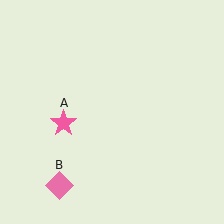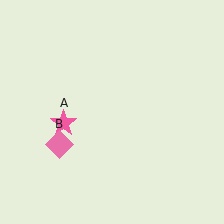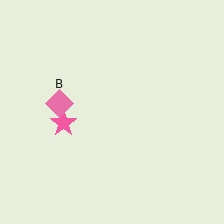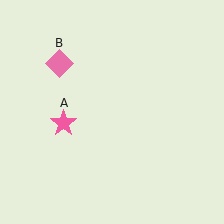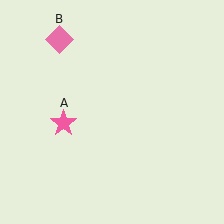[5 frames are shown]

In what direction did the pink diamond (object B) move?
The pink diamond (object B) moved up.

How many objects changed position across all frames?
1 object changed position: pink diamond (object B).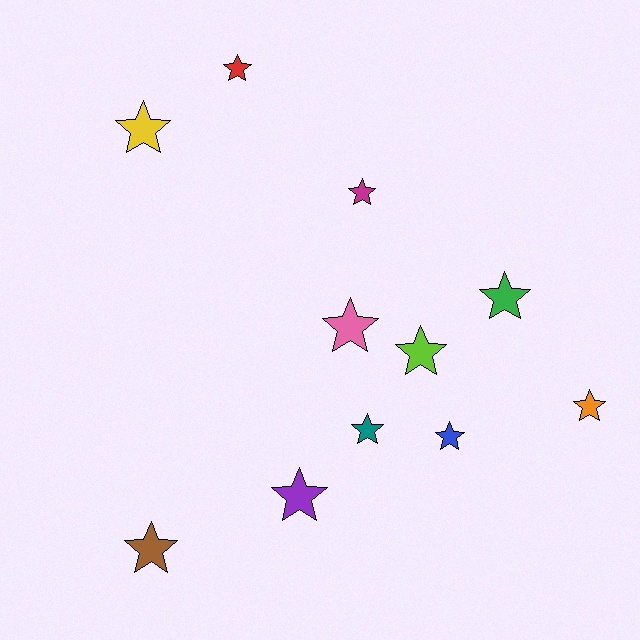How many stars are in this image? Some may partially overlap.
There are 11 stars.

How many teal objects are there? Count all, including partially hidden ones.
There is 1 teal object.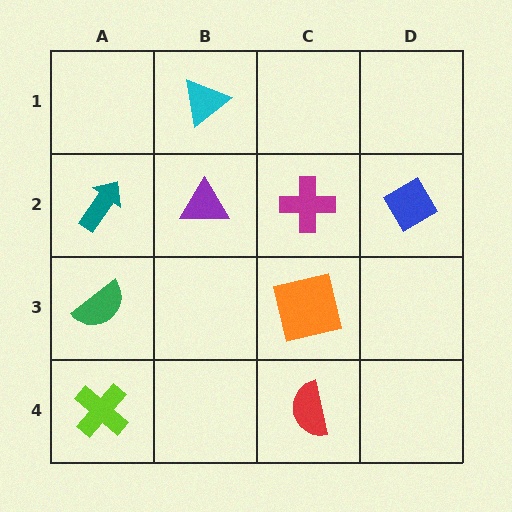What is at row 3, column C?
An orange square.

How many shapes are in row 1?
1 shape.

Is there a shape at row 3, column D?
No, that cell is empty.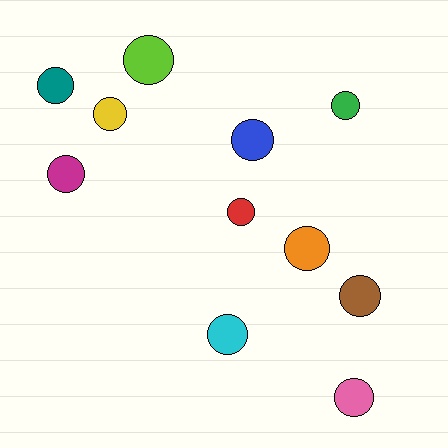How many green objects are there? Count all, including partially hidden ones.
There is 1 green object.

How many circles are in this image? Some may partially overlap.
There are 11 circles.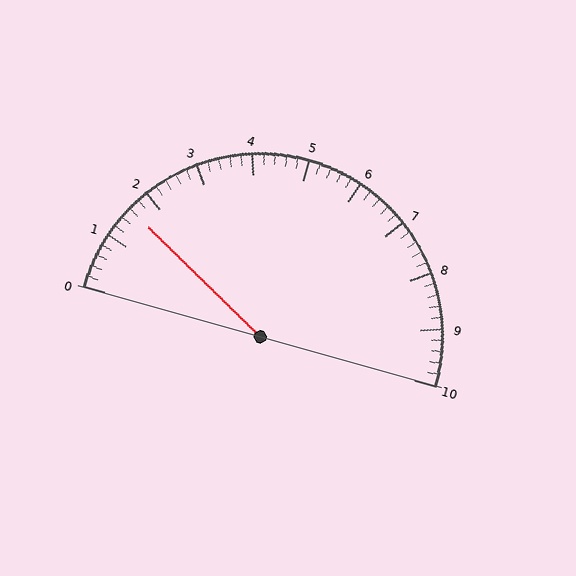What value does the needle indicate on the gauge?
The needle indicates approximately 1.6.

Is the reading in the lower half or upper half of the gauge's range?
The reading is in the lower half of the range (0 to 10).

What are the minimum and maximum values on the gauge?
The gauge ranges from 0 to 10.